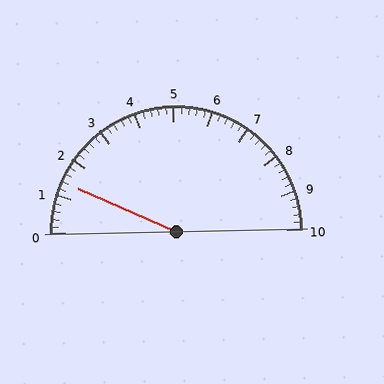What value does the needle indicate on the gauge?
The needle indicates approximately 1.4.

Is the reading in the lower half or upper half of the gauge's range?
The reading is in the lower half of the range (0 to 10).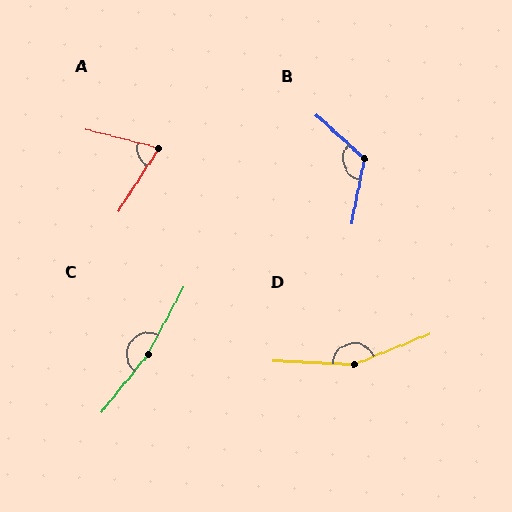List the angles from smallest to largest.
A (72°), B (121°), D (155°), C (170°).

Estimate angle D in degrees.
Approximately 155 degrees.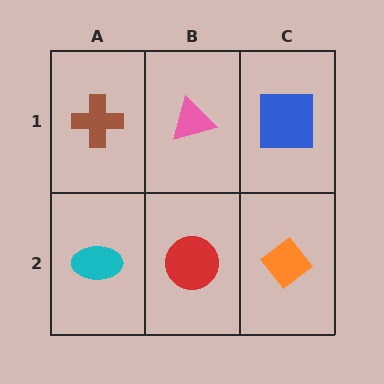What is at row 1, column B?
A pink triangle.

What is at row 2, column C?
An orange diamond.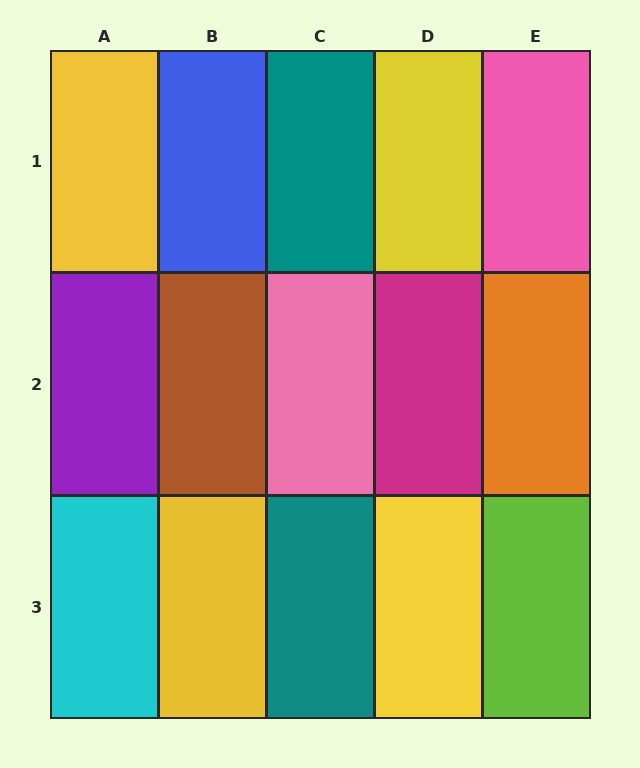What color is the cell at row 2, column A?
Purple.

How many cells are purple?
1 cell is purple.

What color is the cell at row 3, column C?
Teal.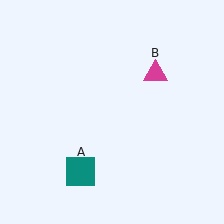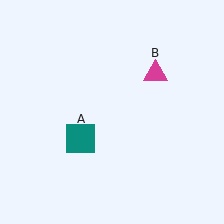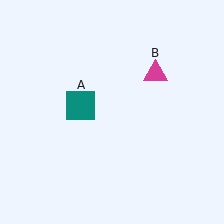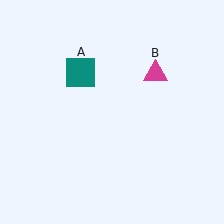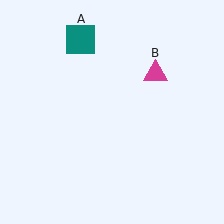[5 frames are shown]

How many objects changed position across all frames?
1 object changed position: teal square (object A).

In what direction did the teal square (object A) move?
The teal square (object A) moved up.